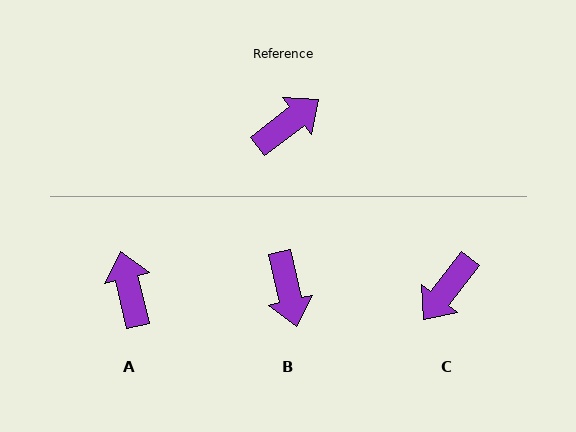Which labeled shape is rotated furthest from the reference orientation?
C, about 166 degrees away.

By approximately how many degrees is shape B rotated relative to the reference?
Approximately 115 degrees clockwise.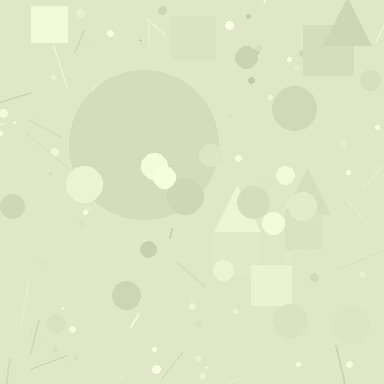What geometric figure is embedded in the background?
A circle is embedded in the background.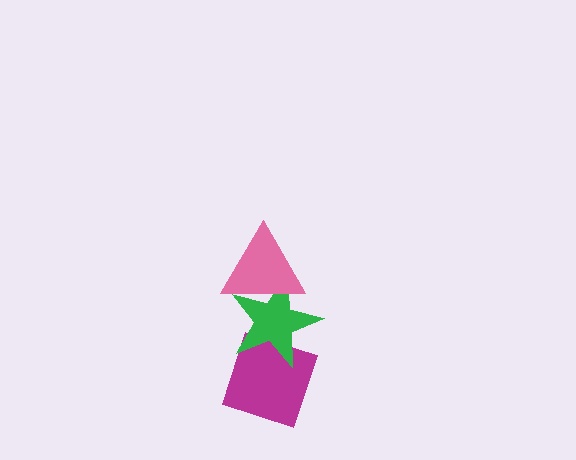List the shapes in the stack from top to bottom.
From top to bottom: the pink triangle, the green star, the magenta diamond.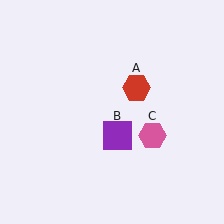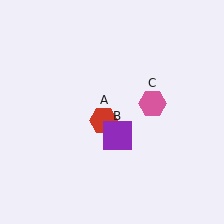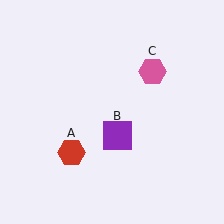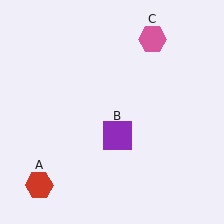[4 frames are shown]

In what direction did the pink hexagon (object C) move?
The pink hexagon (object C) moved up.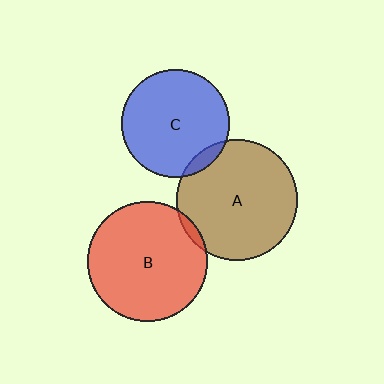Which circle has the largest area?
Circle A (brown).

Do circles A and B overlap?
Yes.